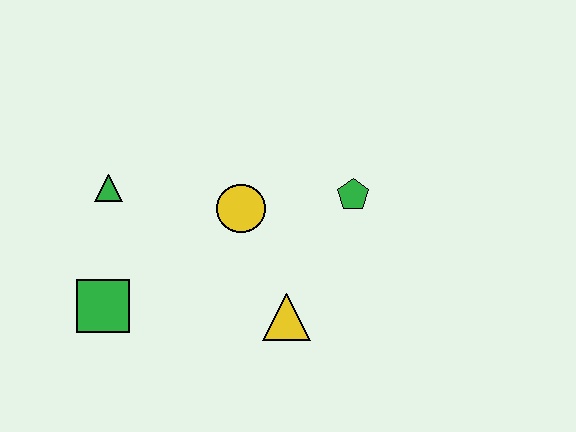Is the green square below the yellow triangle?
No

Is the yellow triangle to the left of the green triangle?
No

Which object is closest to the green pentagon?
The yellow circle is closest to the green pentagon.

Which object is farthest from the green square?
The green pentagon is farthest from the green square.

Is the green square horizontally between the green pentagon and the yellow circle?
No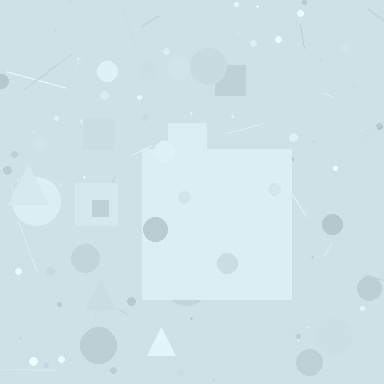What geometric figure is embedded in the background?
A square is embedded in the background.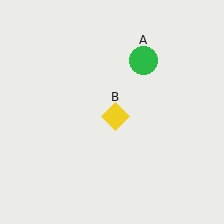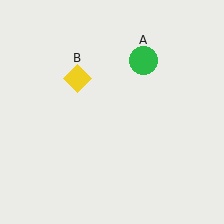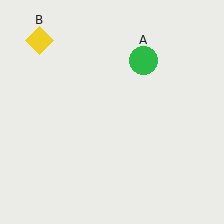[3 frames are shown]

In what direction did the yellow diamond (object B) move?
The yellow diamond (object B) moved up and to the left.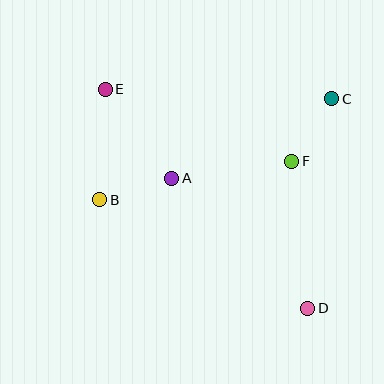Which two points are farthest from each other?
Points D and E are farthest from each other.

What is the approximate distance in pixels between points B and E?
The distance between B and E is approximately 111 pixels.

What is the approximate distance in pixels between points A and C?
The distance between A and C is approximately 179 pixels.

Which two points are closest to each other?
Points C and F are closest to each other.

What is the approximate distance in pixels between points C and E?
The distance between C and E is approximately 227 pixels.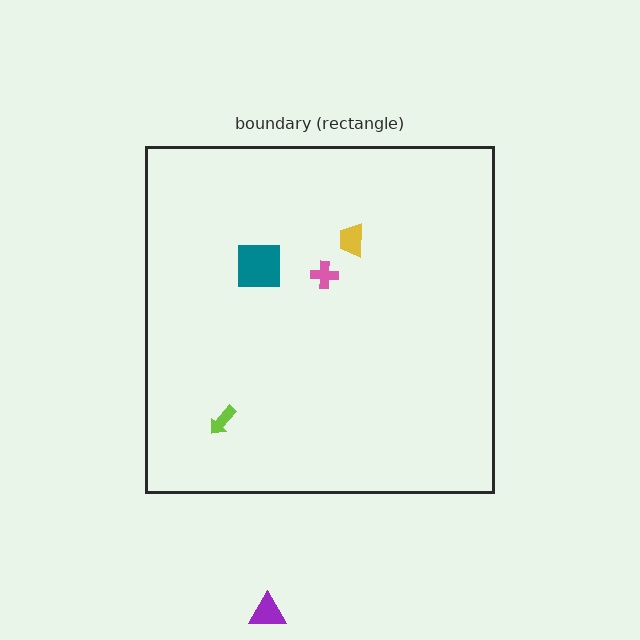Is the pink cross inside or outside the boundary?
Inside.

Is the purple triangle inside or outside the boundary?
Outside.